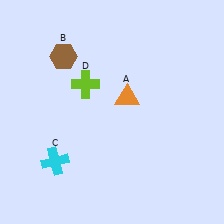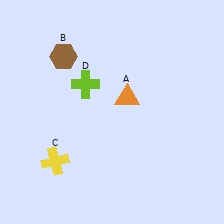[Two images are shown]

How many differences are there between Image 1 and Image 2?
There is 1 difference between the two images.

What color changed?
The cross (C) changed from cyan in Image 1 to yellow in Image 2.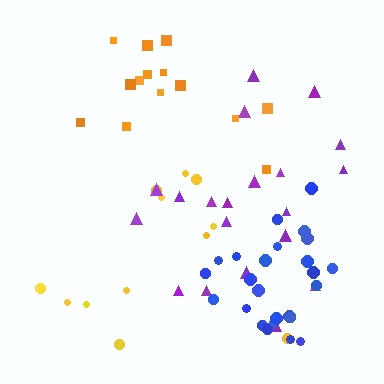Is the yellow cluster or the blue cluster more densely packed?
Blue.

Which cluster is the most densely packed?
Blue.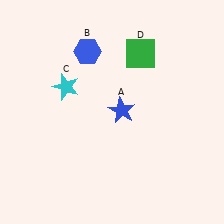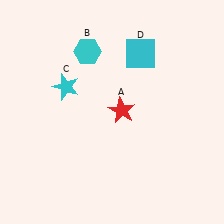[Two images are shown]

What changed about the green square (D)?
In Image 1, D is green. In Image 2, it changed to cyan.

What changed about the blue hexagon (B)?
In Image 1, B is blue. In Image 2, it changed to cyan.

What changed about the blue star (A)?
In Image 1, A is blue. In Image 2, it changed to red.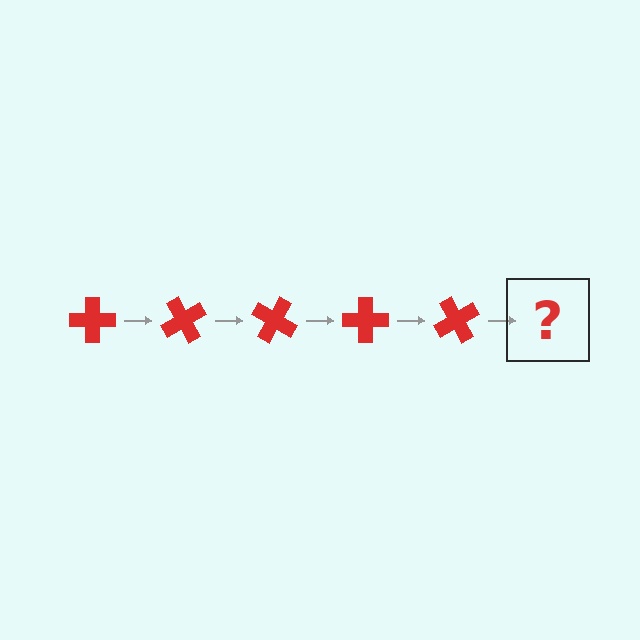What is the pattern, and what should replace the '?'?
The pattern is that the cross rotates 60 degrees each step. The '?' should be a red cross rotated 300 degrees.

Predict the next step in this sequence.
The next step is a red cross rotated 300 degrees.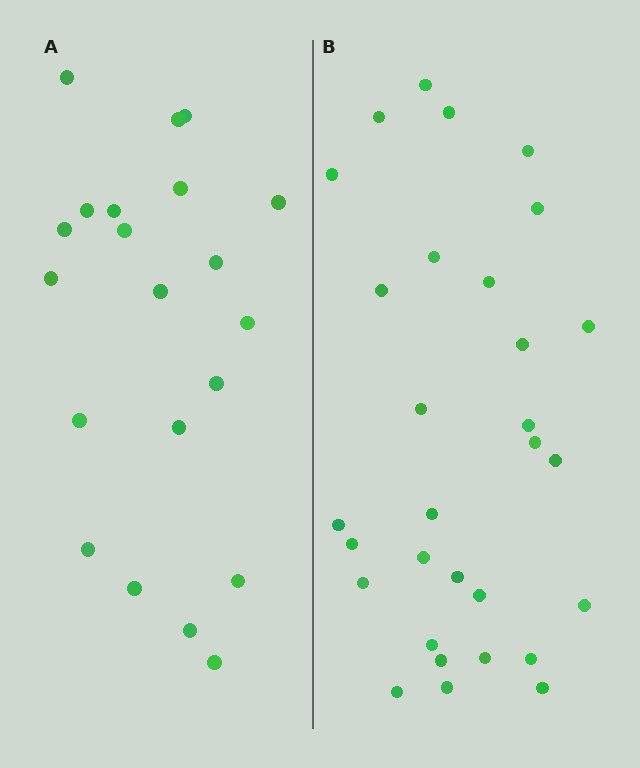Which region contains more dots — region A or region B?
Region B (the right region) has more dots.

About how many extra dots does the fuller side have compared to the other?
Region B has roughly 8 or so more dots than region A.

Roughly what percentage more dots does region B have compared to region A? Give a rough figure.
About 45% more.